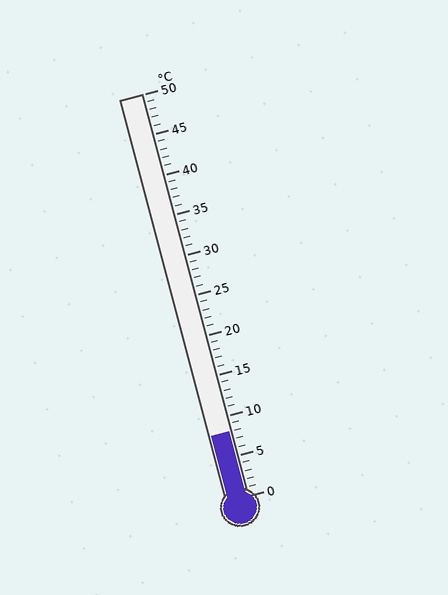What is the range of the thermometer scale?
The thermometer scale ranges from 0°C to 50°C.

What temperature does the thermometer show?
The thermometer shows approximately 8°C.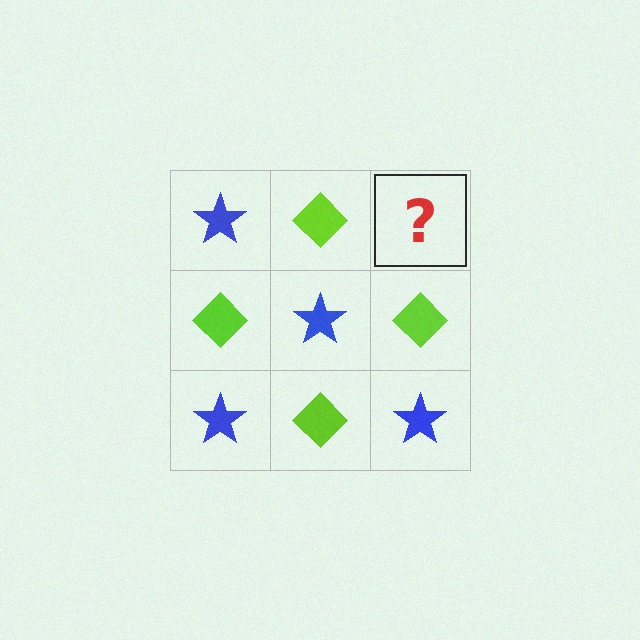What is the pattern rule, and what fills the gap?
The rule is that it alternates blue star and lime diamond in a checkerboard pattern. The gap should be filled with a blue star.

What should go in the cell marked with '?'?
The missing cell should contain a blue star.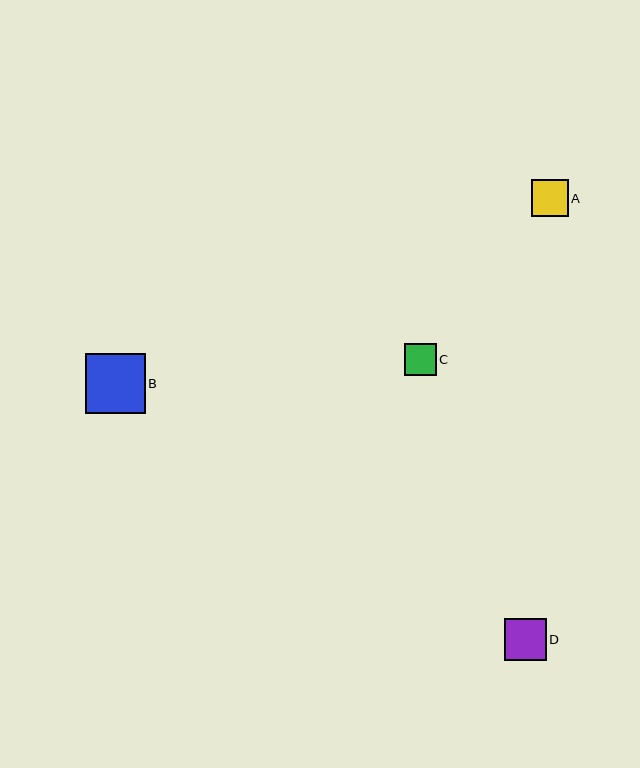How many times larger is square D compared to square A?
Square D is approximately 1.1 times the size of square A.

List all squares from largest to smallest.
From largest to smallest: B, D, A, C.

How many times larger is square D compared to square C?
Square D is approximately 1.3 times the size of square C.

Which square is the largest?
Square B is the largest with a size of approximately 60 pixels.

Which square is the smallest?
Square C is the smallest with a size of approximately 32 pixels.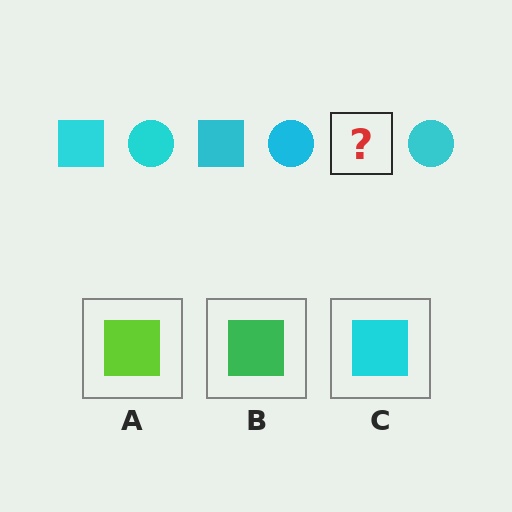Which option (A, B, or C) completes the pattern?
C.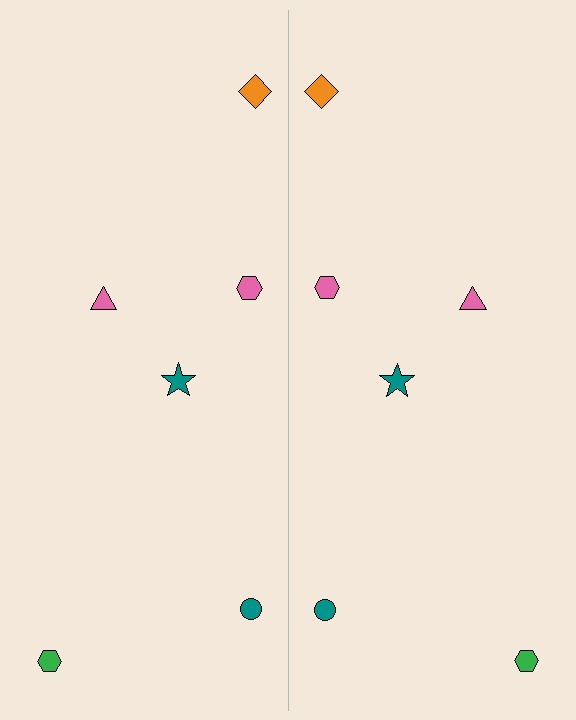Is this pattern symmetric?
Yes, this pattern has bilateral (reflection) symmetry.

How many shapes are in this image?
There are 12 shapes in this image.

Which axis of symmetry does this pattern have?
The pattern has a vertical axis of symmetry running through the center of the image.